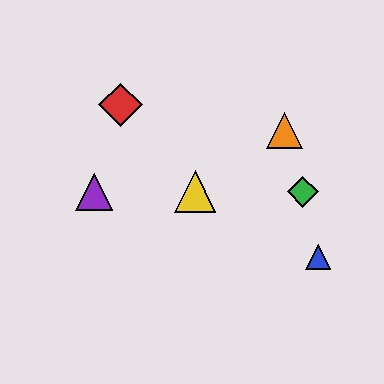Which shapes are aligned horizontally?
The green diamond, the yellow triangle, the purple triangle are aligned horizontally.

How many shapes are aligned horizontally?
3 shapes (the green diamond, the yellow triangle, the purple triangle) are aligned horizontally.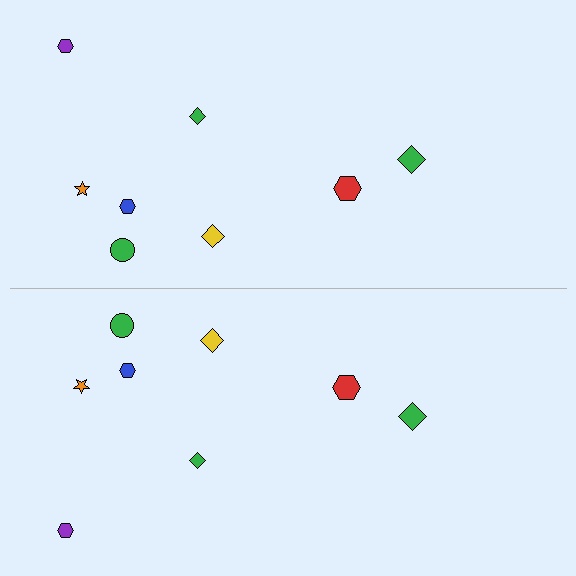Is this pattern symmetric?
Yes, this pattern has bilateral (reflection) symmetry.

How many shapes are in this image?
There are 16 shapes in this image.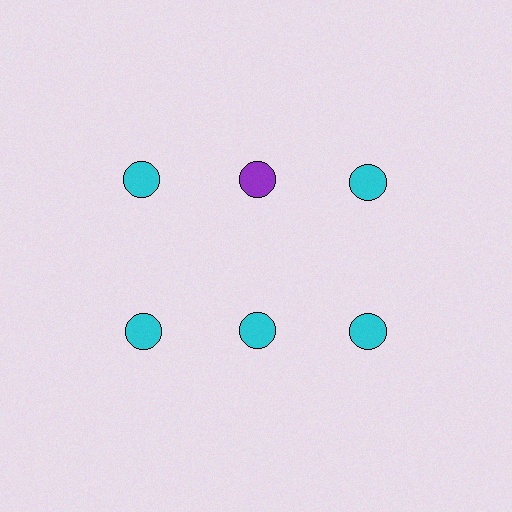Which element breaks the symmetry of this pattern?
The purple circle in the top row, second from left column breaks the symmetry. All other shapes are cyan circles.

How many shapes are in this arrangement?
There are 6 shapes arranged in a grid pattern.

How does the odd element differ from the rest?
It has a different color: purple instead of cyan.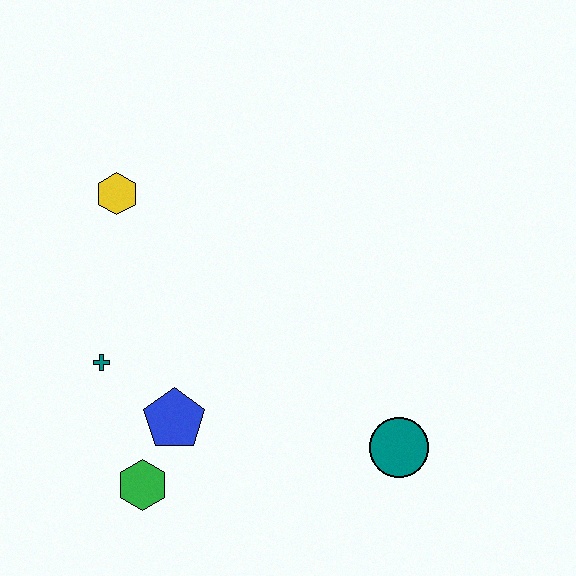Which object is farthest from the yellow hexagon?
The teal circle is farthest from the yellow hexagon.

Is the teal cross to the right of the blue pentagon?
No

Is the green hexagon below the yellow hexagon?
Yes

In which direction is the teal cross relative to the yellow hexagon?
The teal cross is below the yellow hexagon.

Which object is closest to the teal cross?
The blue pentagon is closest to the teal cross.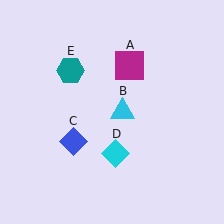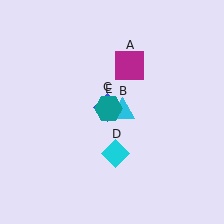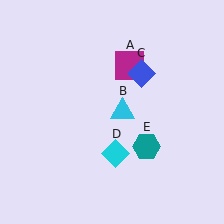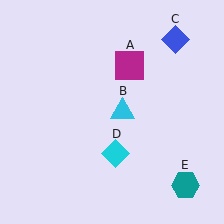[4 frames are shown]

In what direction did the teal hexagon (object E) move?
The teal hexagon (object E) moved down and to the right.